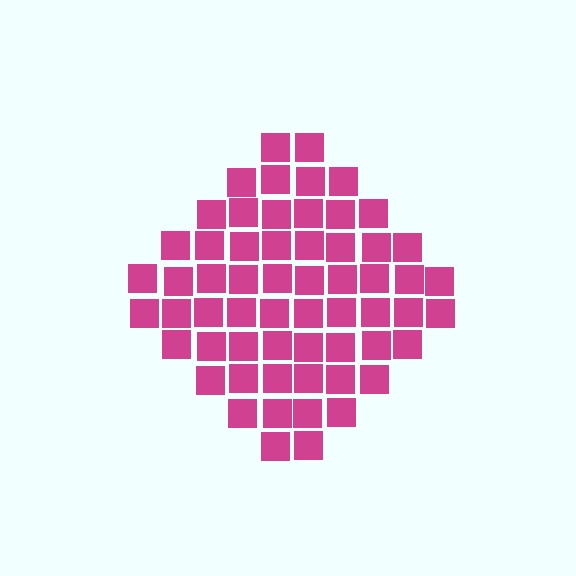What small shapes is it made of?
It is made of small squares.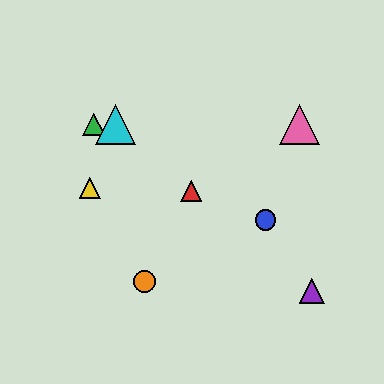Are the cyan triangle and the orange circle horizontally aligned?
No, the cyan triangle is at y≈125 and the orange circle is at y≈281.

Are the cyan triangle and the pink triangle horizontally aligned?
Yes, both are at y≈125.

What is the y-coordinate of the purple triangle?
The purple triangle is at y≈291.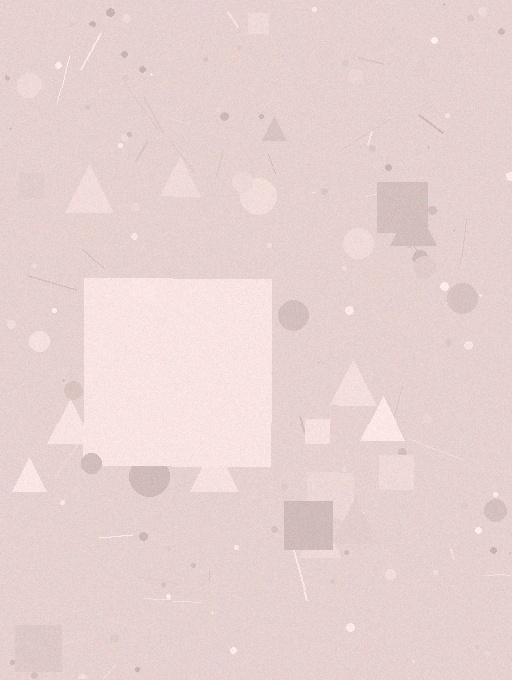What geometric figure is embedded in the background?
A square is embedded in the background.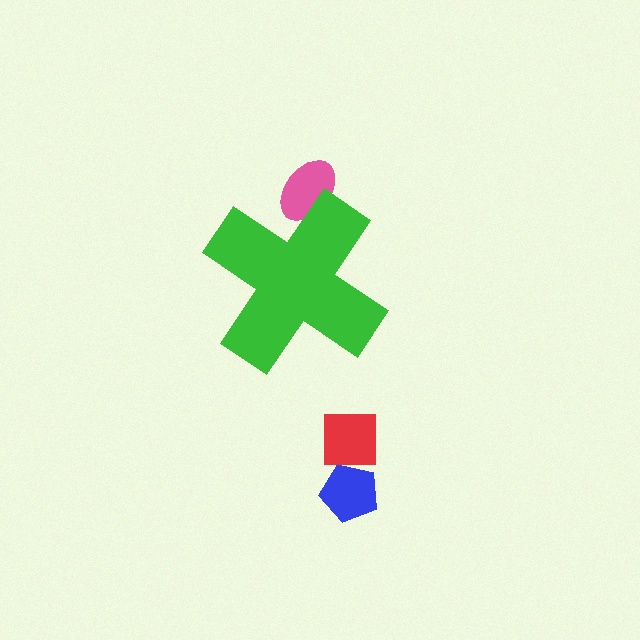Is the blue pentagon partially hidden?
No, the blue pentagon is fully visible.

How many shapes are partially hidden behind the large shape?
1 shape is partially hidden.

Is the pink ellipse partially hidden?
Yes, the pink ellipse is partially hidden behind the green cross.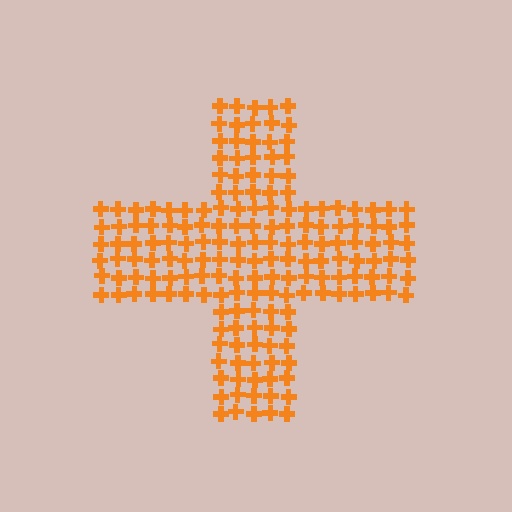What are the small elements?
The small elements are crosses.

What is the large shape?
The large shape is a cross.